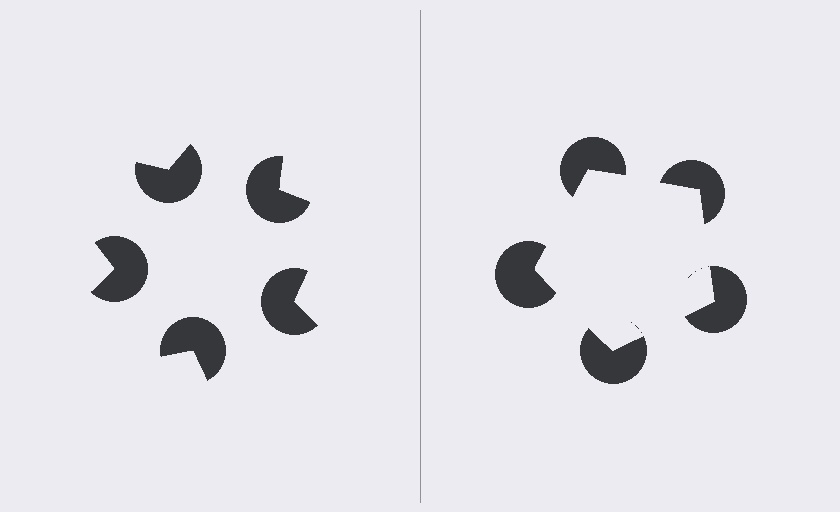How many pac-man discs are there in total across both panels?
10 — 5 on each side.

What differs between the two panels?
The pac-man discs are positioned identically on both sides; only the wedge orientations differ. On the right they align to a pentagon; on the left they are misaligned.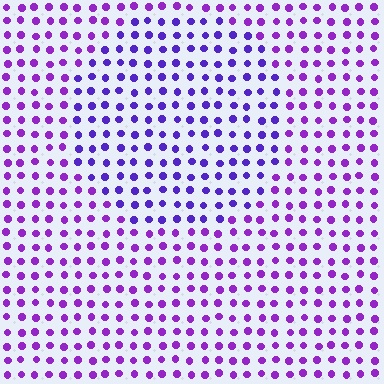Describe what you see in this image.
The image is filled with small purple elements in a uniform arrangement. A circle-shaped region is visible where the elements are tinted to a slightly different hue, forming a subtle color boundary.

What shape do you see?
I see a circle.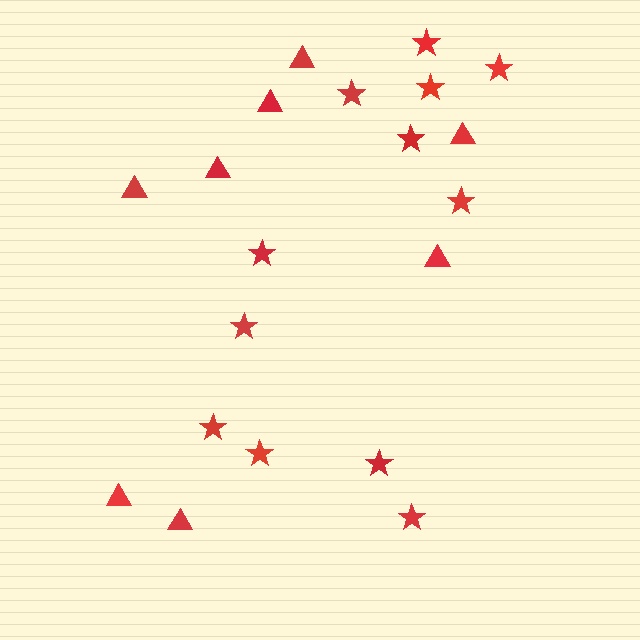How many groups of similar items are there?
There are 2 groups: one group of triangles (8) and one group of stars (12).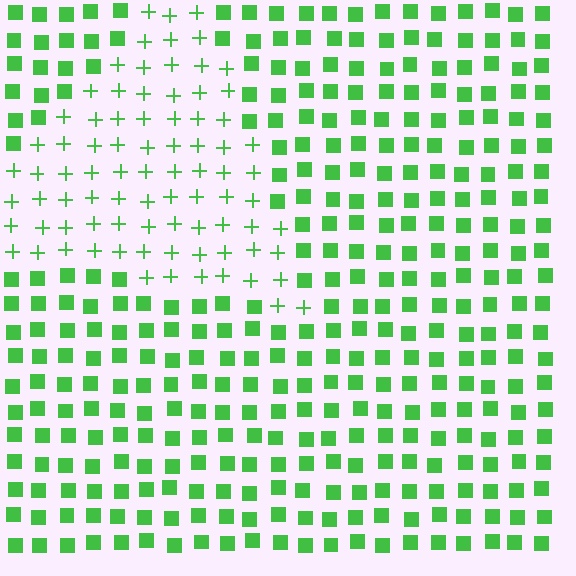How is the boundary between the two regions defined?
The boundary is defined by a change in element shape: plus signs inside vs. squares outside. All elements share the same color and spacing.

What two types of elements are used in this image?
The image uses plus signs inside the triangle region and squares outside it.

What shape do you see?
I see a triangle.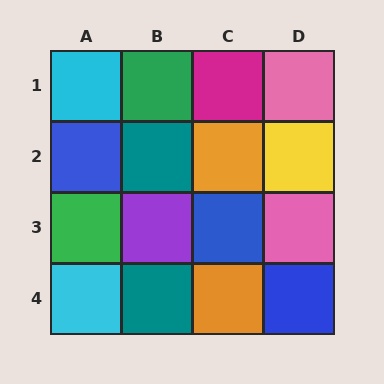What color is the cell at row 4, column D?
Blue.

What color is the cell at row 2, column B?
Teal.